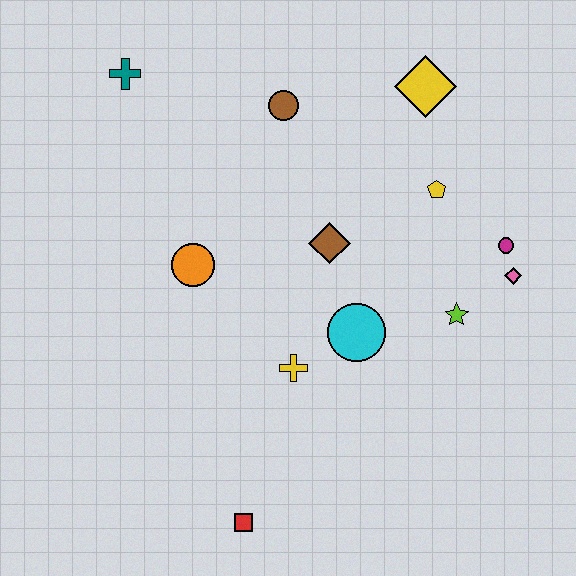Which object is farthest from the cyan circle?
The teal cross is farthest from the cyan circle.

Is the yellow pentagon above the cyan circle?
Yes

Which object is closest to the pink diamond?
The magenta circle is closest to the pink diamond.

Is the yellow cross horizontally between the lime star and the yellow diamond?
No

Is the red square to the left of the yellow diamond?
Yes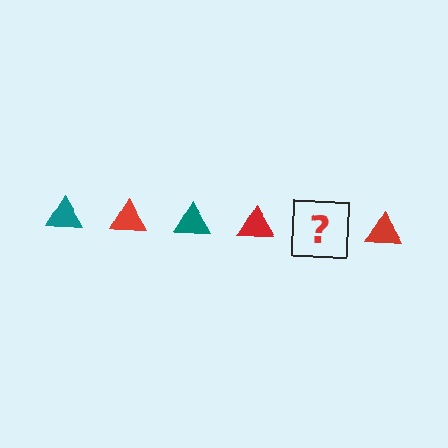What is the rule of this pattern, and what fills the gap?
The rule is that the pattern cycles through teal, red triangles. The gap should be filled with a teal triangle.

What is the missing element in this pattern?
The missing element is a teal triangle.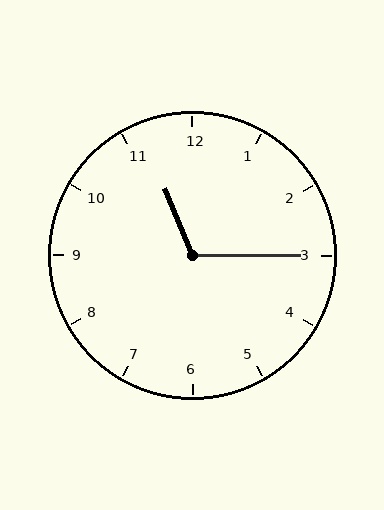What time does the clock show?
11:15.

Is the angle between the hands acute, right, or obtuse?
It is obtuse.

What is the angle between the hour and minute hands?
Approximately 112 degrees.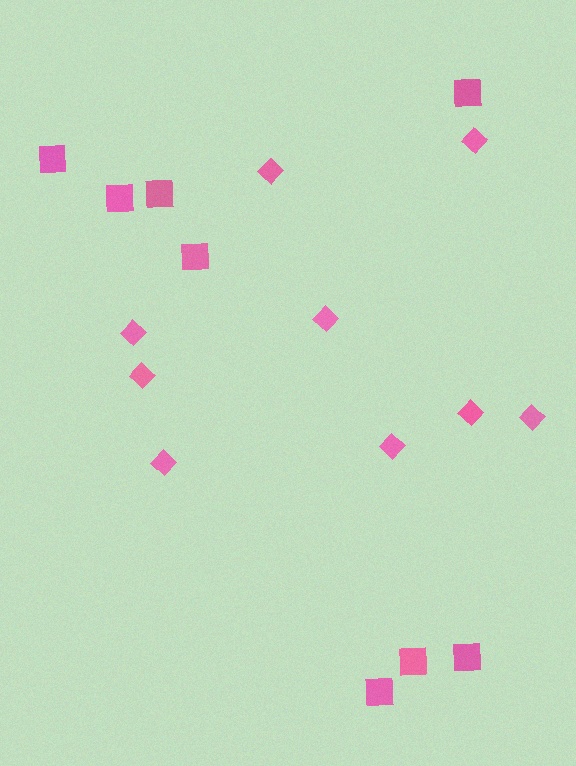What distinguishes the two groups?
There are 2 groups: one group of diamonds (9) and one group of squares (8).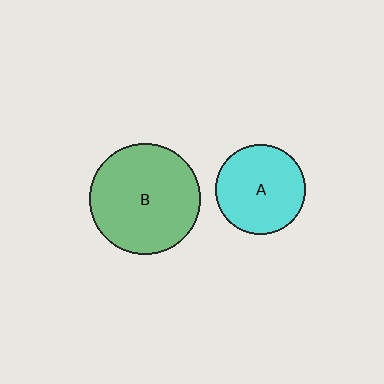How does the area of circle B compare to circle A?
Approximately 1.5 times.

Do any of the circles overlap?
No, none of the circles overlap.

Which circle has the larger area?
Circle B (green).